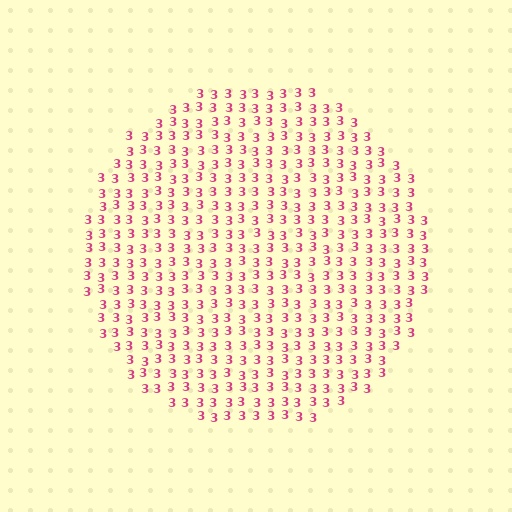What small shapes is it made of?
It is made of small digit 3's.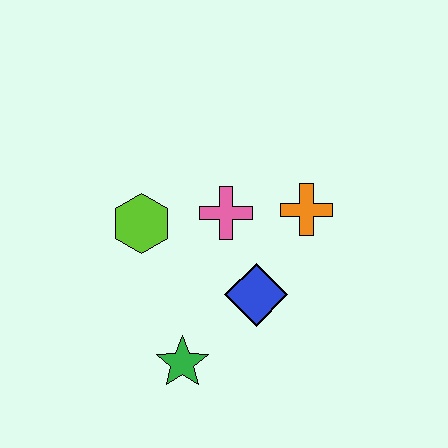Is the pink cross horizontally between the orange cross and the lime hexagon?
Yes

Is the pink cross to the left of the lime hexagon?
No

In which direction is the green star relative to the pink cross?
The green star is below the pink cross.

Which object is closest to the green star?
The blue diamond is closest to the green star.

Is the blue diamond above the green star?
Yes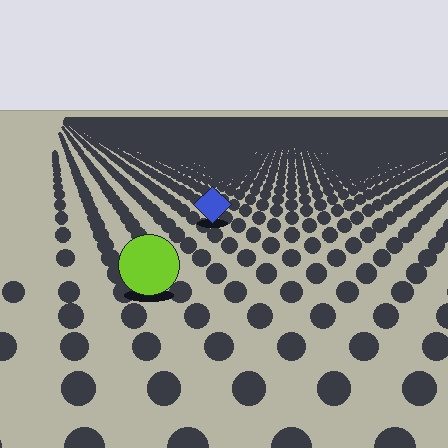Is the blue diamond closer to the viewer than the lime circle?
No. The lime circle is closer — you can tell from the texture gradient: the ground texture is coarser near it.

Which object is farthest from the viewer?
The blue diamond is farthest from the viewer. It appears smaller and the ground texture around it is denser.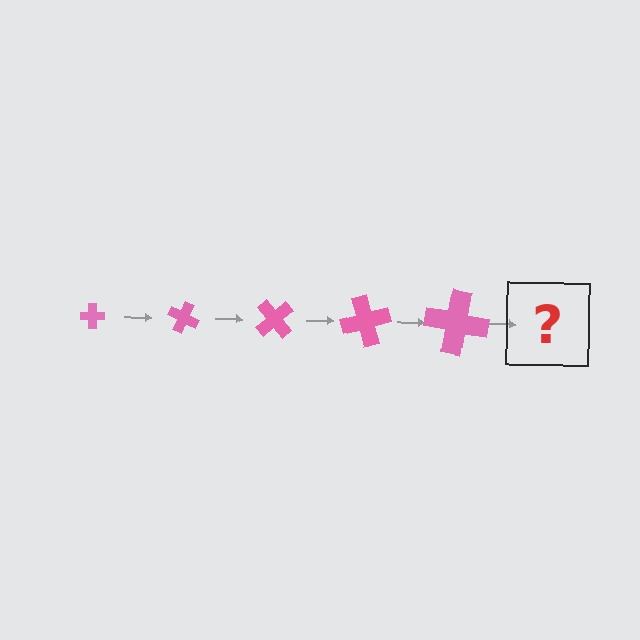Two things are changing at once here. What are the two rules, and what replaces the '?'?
The two rules are that the cross grows larger each step and it rotates 25 degrees each step. The '?' should be a cross, larger than the previous one and rotated 125 degrees from the start.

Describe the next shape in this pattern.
It should be a cross, larger than the previous one and rotated 125 degrees from the start.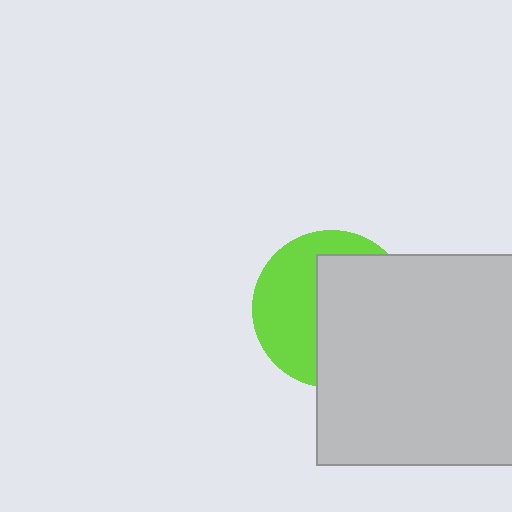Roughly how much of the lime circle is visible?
A small part of it is visible (roughly 44%).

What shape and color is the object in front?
The object in front is a light gray square.